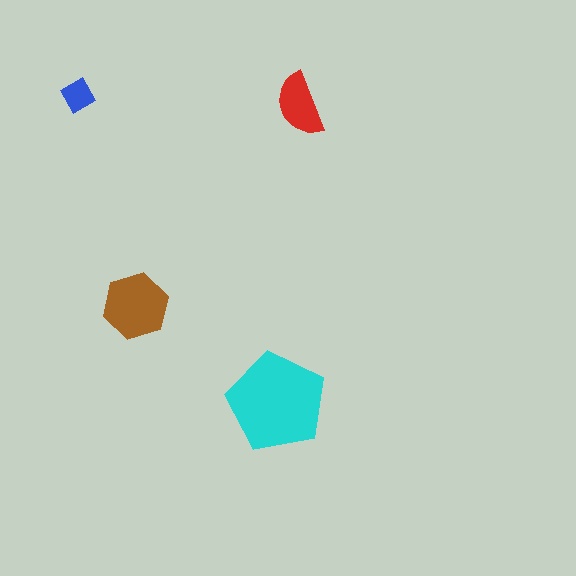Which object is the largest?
The cyan pentagon.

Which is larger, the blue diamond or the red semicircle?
The red semicircle.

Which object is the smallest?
The blue diamond.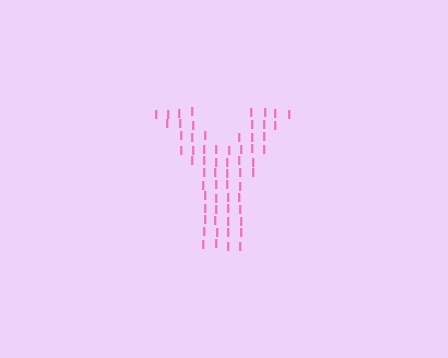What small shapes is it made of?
It is made of small letter I's.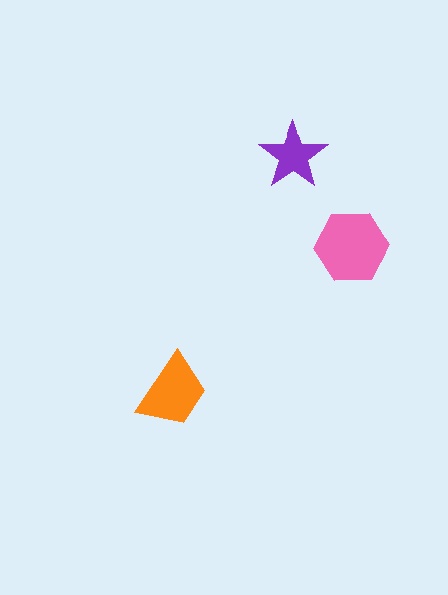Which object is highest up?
The purple star is topmost.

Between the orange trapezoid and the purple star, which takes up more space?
The orange trapezoid.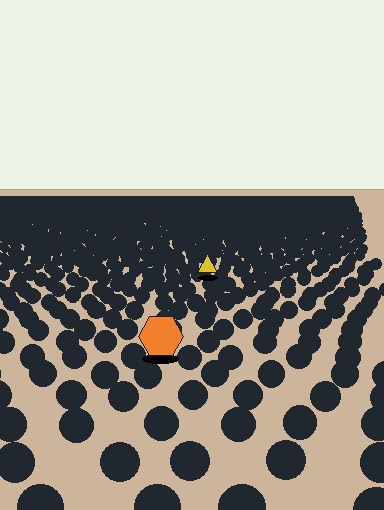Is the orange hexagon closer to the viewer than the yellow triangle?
Yes. The orange hexagon is closer — you can tell from the texture gradient: the ground texture is coarser near it.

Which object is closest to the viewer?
The orange hexagon is closest. The texture marks near it are larger and more spread out.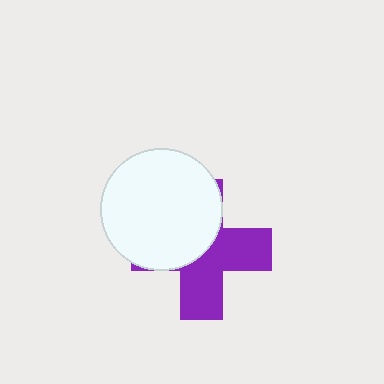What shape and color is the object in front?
The object in front is a white circle.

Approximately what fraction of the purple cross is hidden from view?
Roughly 49% of the purple cross is hidden behind the white circle.